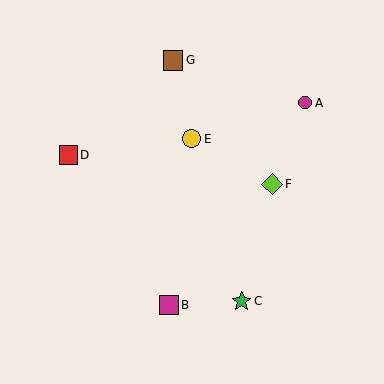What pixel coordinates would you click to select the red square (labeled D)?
Click at (68, 155) to select the red square D.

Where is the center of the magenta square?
The center of the magenta square is at (169, 305).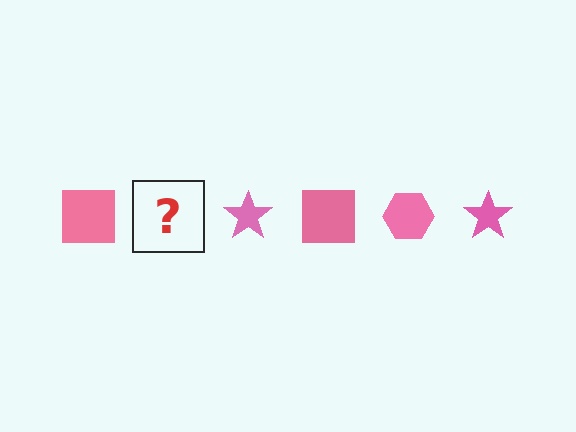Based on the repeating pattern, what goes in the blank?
The blank should be a pink hexagon.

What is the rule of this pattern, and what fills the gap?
The rule is that the pattern cycles through square, hexagon, star shapes in pink. The gap should be filled with a pink hexagon.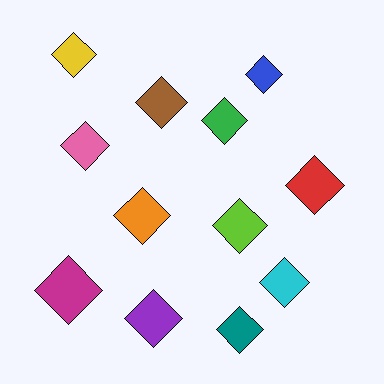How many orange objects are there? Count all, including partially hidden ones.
There is 1 orange object.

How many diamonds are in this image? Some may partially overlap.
There are 12 diamonds.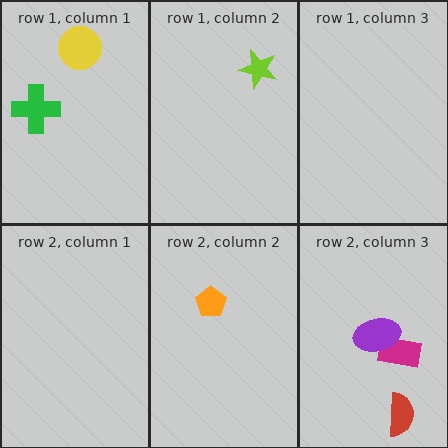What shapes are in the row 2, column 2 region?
The orange pentagon.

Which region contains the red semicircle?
The row 2, column 3 region.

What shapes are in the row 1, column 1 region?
The green cross, the yellow circle.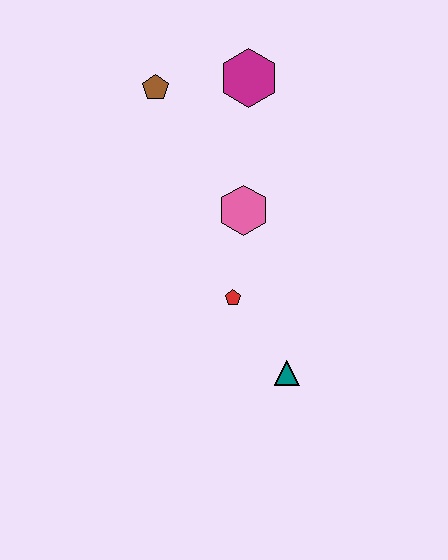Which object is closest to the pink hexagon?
The red pentagon is closest to the pink hexagon.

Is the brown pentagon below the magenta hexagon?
Yes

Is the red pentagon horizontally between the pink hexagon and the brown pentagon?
Yes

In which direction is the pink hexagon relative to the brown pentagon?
The pink hexagon is below the brown pentagon.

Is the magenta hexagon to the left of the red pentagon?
No